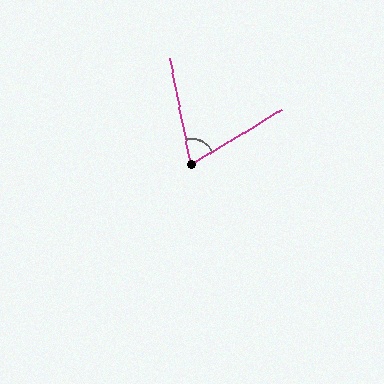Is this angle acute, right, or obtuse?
It is acute.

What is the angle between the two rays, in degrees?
Approximately 70 degrees.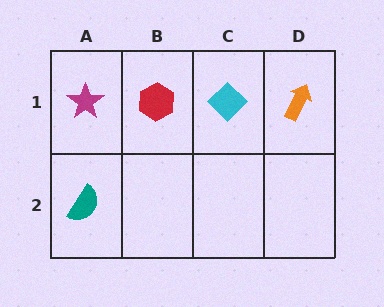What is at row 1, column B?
A red hexagon.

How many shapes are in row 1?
4 shapes.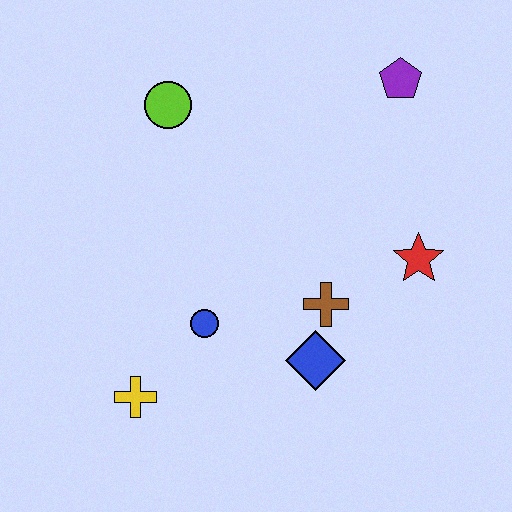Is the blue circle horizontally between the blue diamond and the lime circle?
Yes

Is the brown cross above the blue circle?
Yes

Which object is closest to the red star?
The brown cross is closest to the red star.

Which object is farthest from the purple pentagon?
The yellow cross is farthest from the purple pentagon.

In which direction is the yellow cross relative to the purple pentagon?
The yellow cross is below the purple pentagon.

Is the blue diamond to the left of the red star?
Yes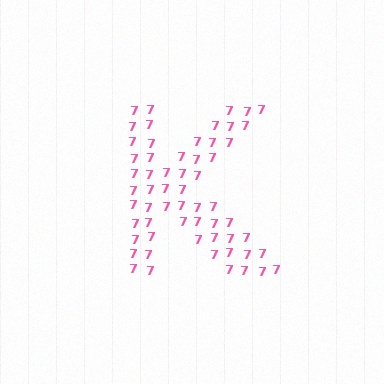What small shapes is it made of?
It is made of small digit 7's.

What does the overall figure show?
The overall figure shows the letter K.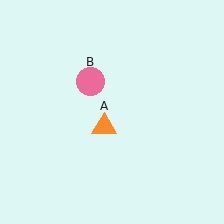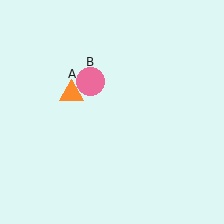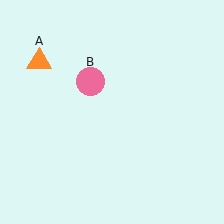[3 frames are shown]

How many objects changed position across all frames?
1 object changed position: orange triangle (object A).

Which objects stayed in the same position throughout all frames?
Pink circle (object B) remained stationary.